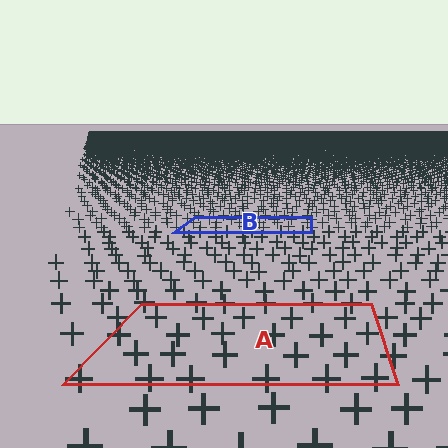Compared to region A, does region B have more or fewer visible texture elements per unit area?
Region B has more texture elements per unit area — they are packed more densely because it is farther away.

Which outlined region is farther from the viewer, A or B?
Region B is farther from the viewer — the texture elements inside it appear smaller and more densely packed.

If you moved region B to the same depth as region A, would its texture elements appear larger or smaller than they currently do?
They would appear larger. At a closer depth, the same texture elements are projected at a bigger on-screen size.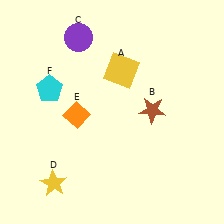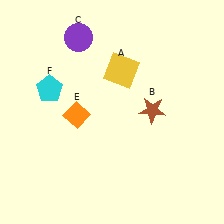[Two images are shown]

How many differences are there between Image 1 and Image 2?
There is 1 difference between the two images.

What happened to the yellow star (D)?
The yellow star (D) was removed in Image 2. It was in the bottom-left area of Image 1.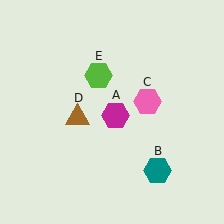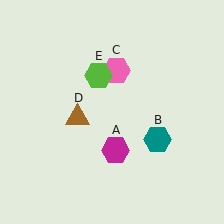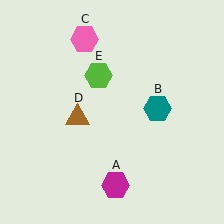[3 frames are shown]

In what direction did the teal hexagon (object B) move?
The teal hexagon (object B) moved up.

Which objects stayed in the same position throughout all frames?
Brown triangle (object D) and lime hexagon (object E) remained stationary.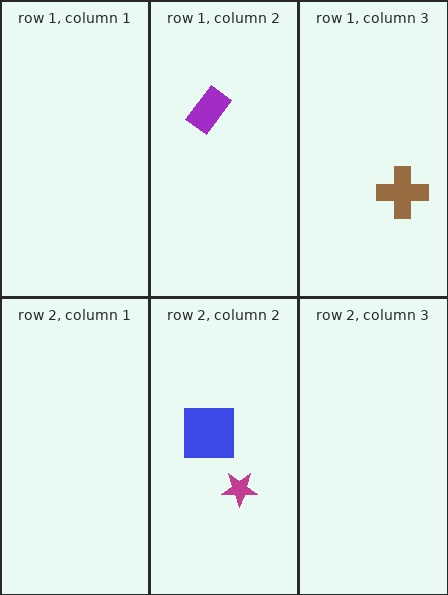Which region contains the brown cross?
The row 1, column 3 region.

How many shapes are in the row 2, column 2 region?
2.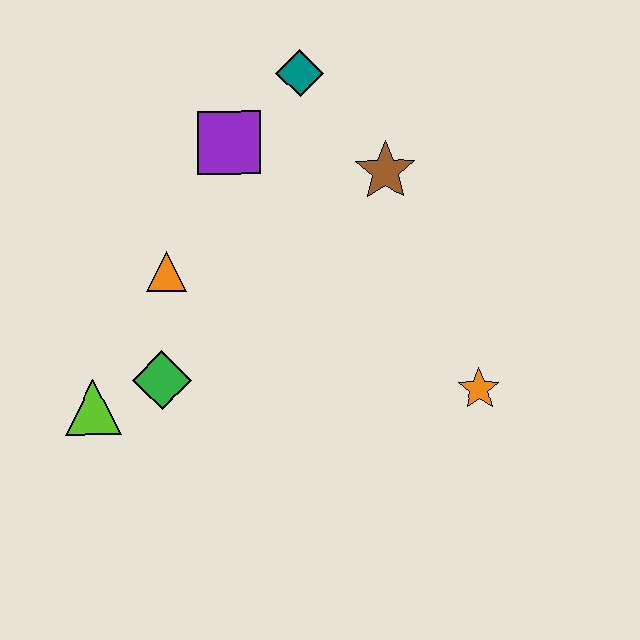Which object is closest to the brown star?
The teal diamond is closest to the brown star.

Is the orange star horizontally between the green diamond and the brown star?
No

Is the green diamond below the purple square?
Yes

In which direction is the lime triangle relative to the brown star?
The lime triangle is to the left of the brown star.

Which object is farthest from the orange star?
The lime triangle is farthest from the orange star.